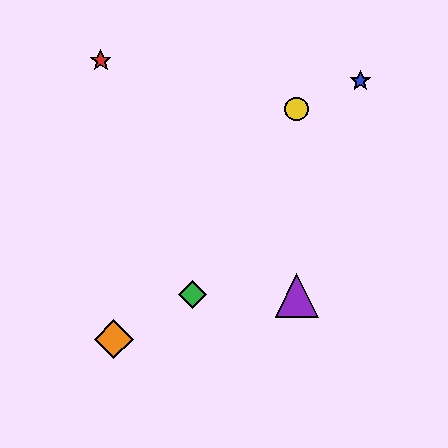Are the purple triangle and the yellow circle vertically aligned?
Yes, both are at x≈297.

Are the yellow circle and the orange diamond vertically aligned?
No, the yellow circle is at x≈297 and the orange diamond is at x≈114.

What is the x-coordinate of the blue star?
The blue star is at x≈360.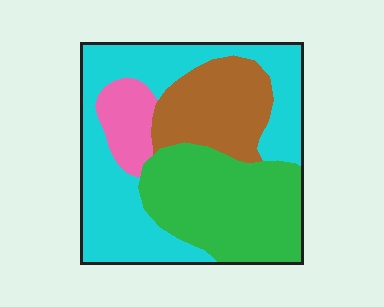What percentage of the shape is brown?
Brown takes up about one fifth (1/5) of the shape.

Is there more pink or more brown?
Brown.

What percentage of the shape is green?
Green covers roughly 30% of the shape.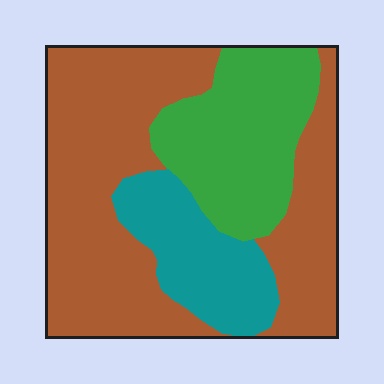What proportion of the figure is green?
Green covers 26% of the figure.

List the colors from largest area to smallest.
From largest to smallest: brown, green, teal.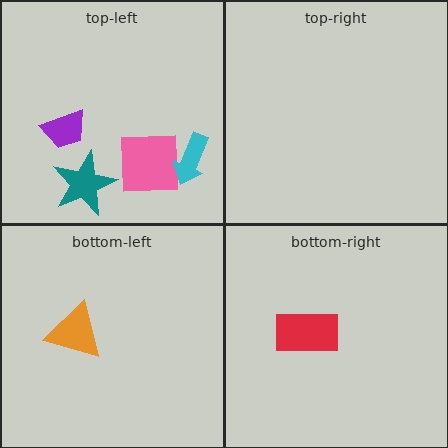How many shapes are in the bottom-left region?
1.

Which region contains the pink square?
The top-left region.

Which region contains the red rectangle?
The bottom-right region.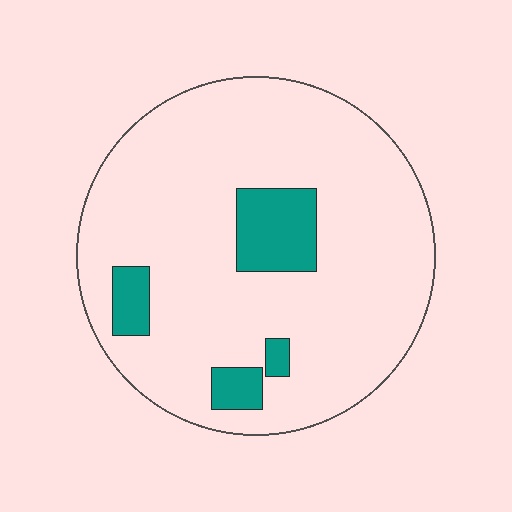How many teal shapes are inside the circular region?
4.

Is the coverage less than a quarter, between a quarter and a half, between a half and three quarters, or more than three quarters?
Less than a quarter.